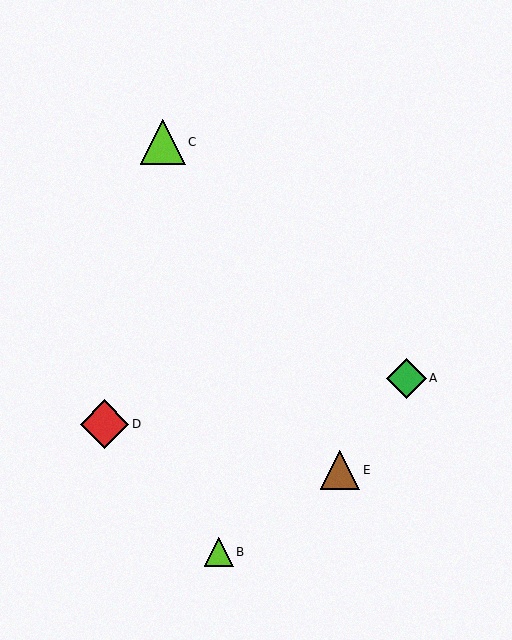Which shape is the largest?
The red diamond (labeled D) is the largest.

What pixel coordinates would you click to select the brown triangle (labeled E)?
Click at (340, 470) to select the brown triangle E.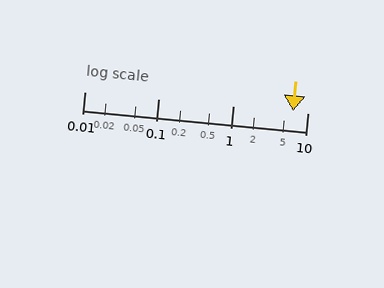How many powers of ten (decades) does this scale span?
The scale spans 3 decades, from 0.01 to 10.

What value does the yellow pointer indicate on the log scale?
The pointer indicates approximately 6.3.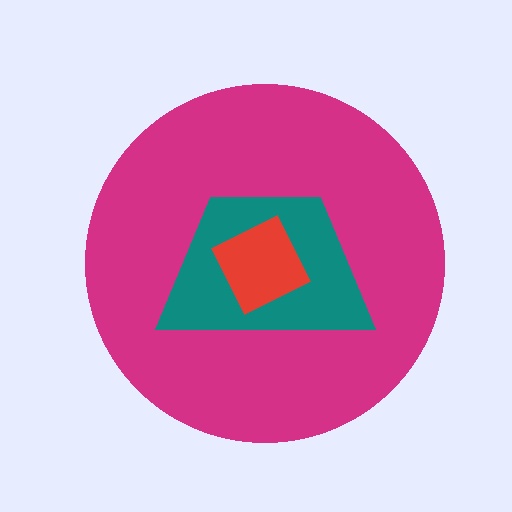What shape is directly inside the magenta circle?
The teal trapezoid.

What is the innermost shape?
The red diamond.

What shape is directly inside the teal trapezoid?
The red diamond.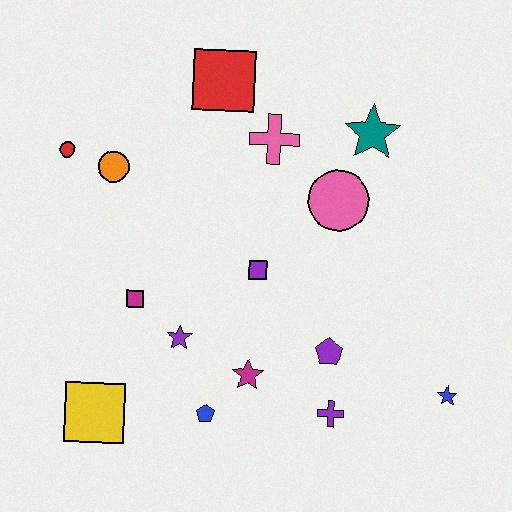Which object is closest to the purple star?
The magenta square is closest to the purple star.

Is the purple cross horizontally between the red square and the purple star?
No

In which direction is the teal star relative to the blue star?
The teal star is above the blue star.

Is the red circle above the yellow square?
Yes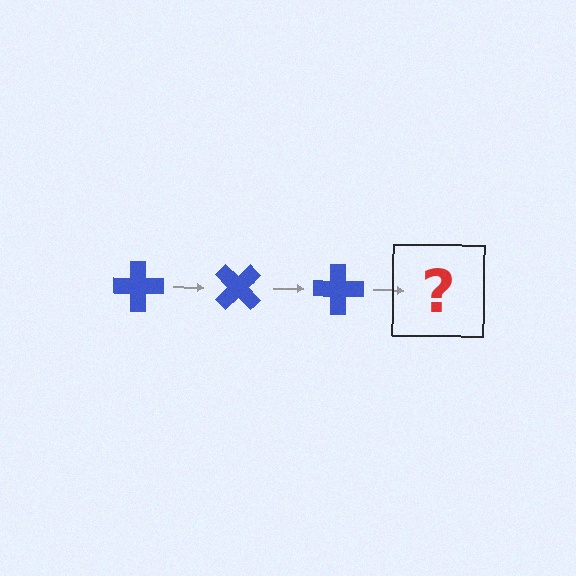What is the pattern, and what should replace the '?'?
The pattern is that the cross rotates 45 degrees each step. The '?' should be a blue cross rotated 135 degrees.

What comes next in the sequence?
The next element should be a blue cross rotated 135 degrees.